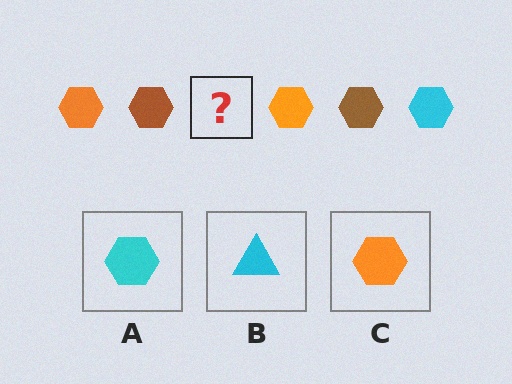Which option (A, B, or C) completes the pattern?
A.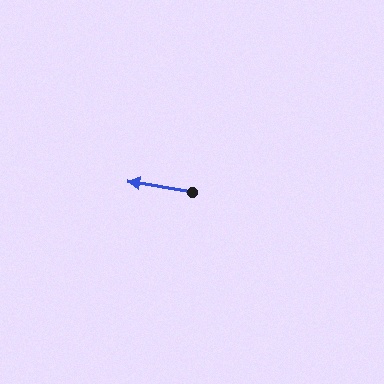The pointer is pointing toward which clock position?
Roughly 9 o'clock.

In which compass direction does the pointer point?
West.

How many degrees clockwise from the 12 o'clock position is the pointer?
Approximately 280 degrees.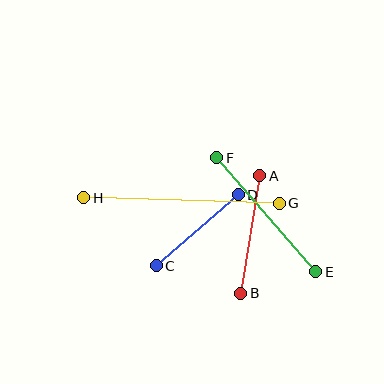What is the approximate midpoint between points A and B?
The midpoint is at approximately (250, 235) pixels.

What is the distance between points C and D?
The distance is approximately 109 pixels.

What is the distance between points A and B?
The distance is approximately 119 pixels.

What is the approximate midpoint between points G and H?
The midpoint is at approximately (181, 201) pixels.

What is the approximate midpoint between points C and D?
The midpoint is at approximately (197, 230) pixels.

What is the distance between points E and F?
The distance is approximately 151 pixels.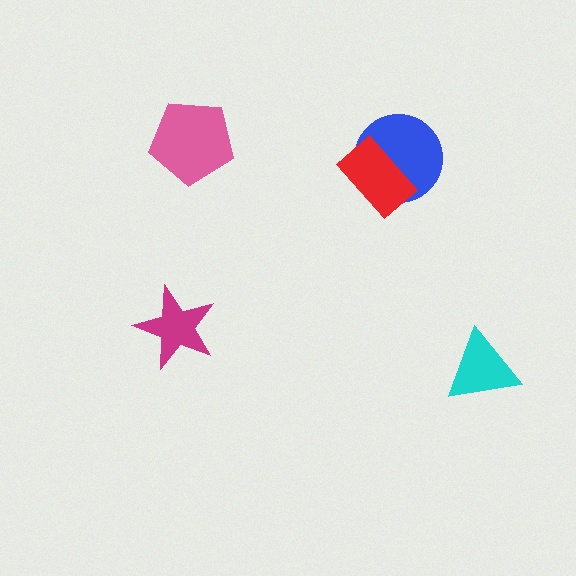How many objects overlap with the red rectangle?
1 object overlaps with the red rectangle.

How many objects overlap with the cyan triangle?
0 objects overlap with the cyan triangle.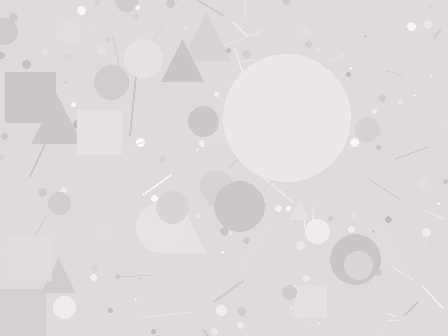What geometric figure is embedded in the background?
A circle is embedded in the background.